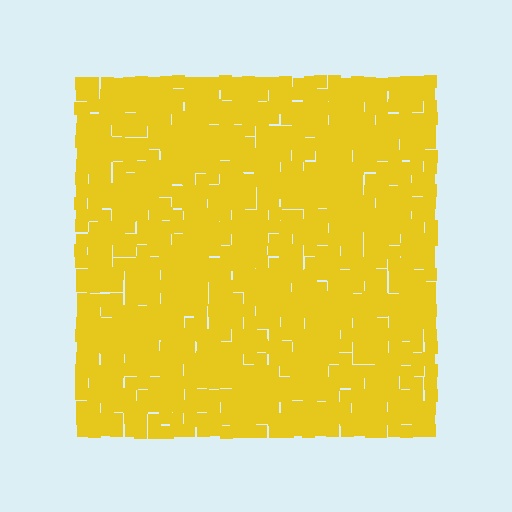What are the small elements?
The small elements are squares.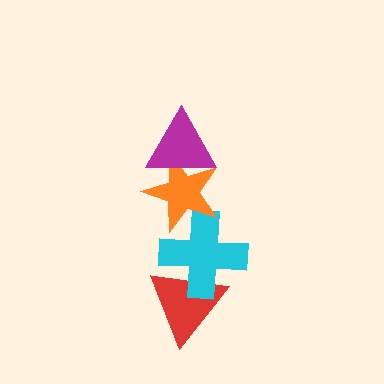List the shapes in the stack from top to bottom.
From top to bottom: the magenta triangle, the orange star, the cyan cross, the red triangle.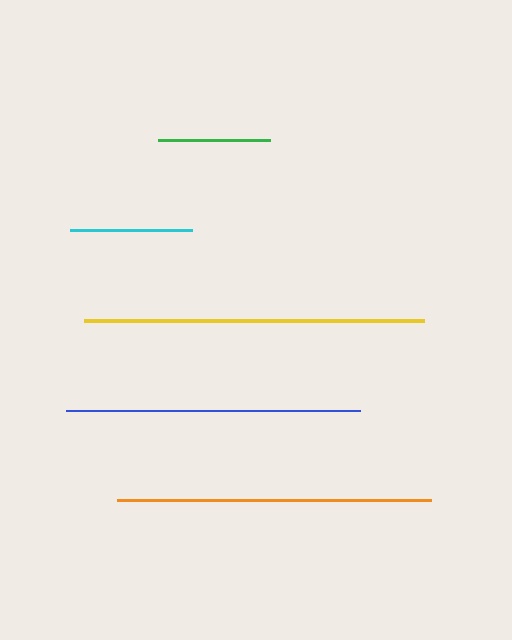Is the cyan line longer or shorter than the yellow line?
The yellow line is longer than the cyan line.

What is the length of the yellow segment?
The yellow segment is approximately 341 pixels long.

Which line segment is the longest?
The yellow line is the longest at approximately 341 pixels.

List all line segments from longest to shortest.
From longest to shortest: yellow, orange, blue, cyan, green.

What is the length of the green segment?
The green segment is approximately 112 pixels long.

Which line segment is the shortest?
The green line is the shortest at approximately 112 pixels.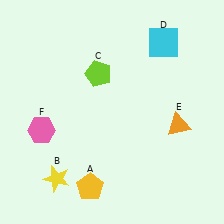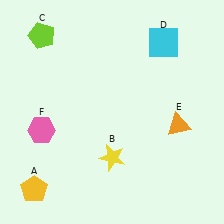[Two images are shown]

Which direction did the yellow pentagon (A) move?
The yellow pentagon (A) moved left.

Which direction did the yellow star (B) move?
The yellow star (B) moved right.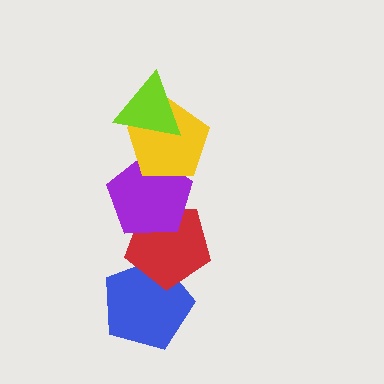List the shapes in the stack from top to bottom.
From top to bottom: the lime triangle, the yellow pentagon, the purple pentagon, the red pentagon, the blue pentagon.